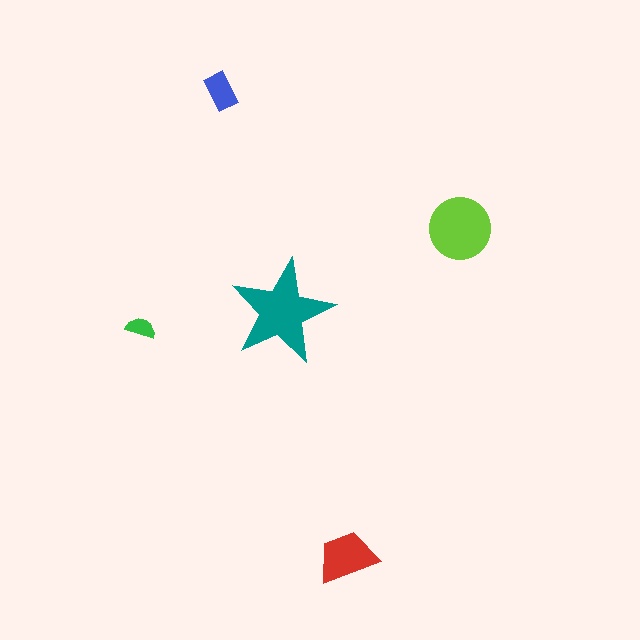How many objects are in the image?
There are 5 objects in the image.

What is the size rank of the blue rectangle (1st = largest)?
4th.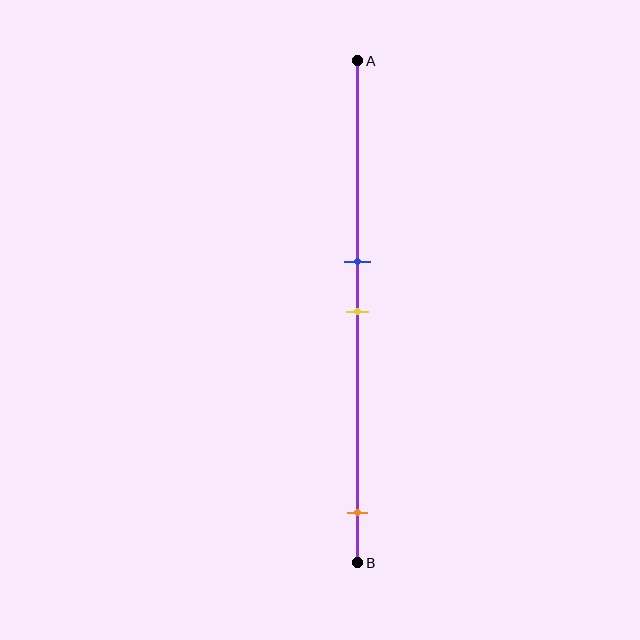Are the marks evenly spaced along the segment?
No, the marks are not evenly spaced.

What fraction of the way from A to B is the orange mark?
The orange mark is approximately 90% (0.9) of the way from A to B.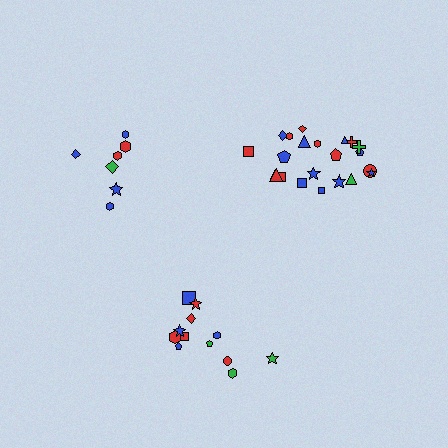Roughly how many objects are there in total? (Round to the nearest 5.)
Roughly 40 objects in total.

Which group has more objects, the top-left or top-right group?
The top-right group.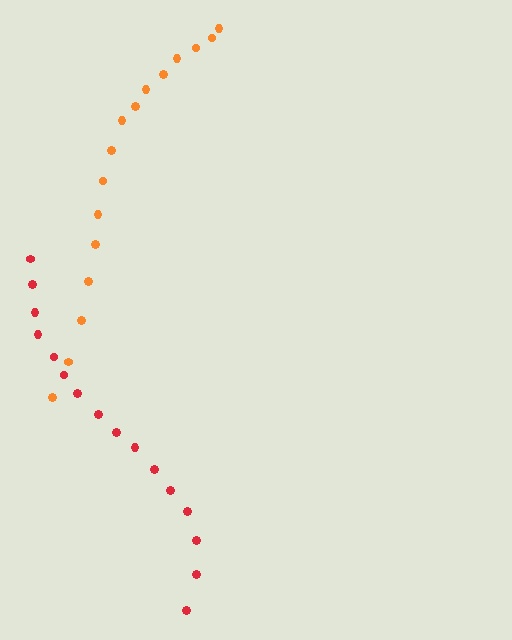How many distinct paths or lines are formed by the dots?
There are 2 distinct paths.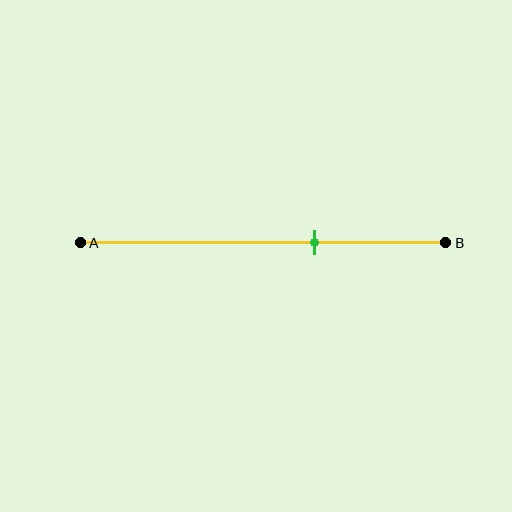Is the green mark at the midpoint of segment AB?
No, the mark is at about 65% from A, not at the 50% midpoint.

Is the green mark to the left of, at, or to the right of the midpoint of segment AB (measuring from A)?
The green mark is to the right of the midpoint of segment AB.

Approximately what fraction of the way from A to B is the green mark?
The green mark is approximately 65% of the way from A to B.